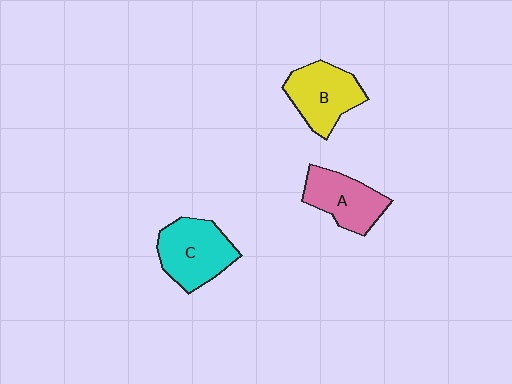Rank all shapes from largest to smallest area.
From largest to smallest: C (cyan), B (yellow), A (pink).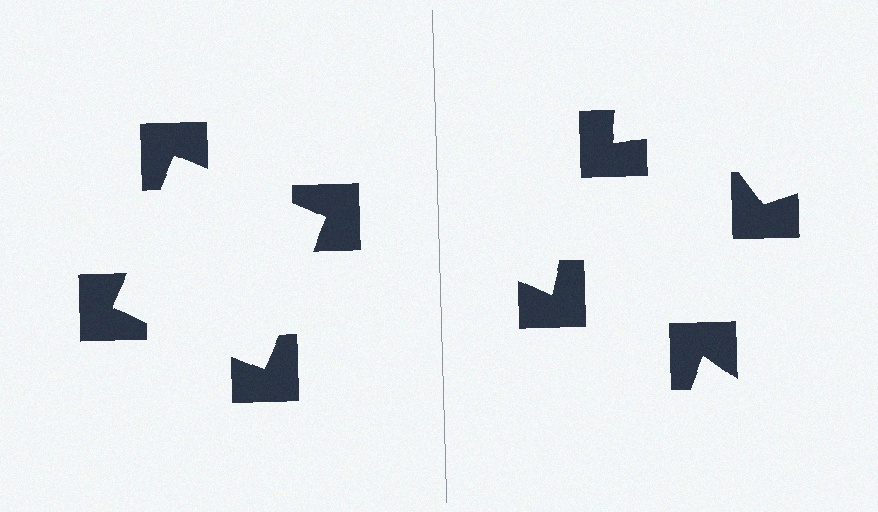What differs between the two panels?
The notched squares are positioned identically on both sides; only the wedge orientations differ. On the left they align to a square; on the right they are misaligned.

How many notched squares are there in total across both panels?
8 — 4 on each side.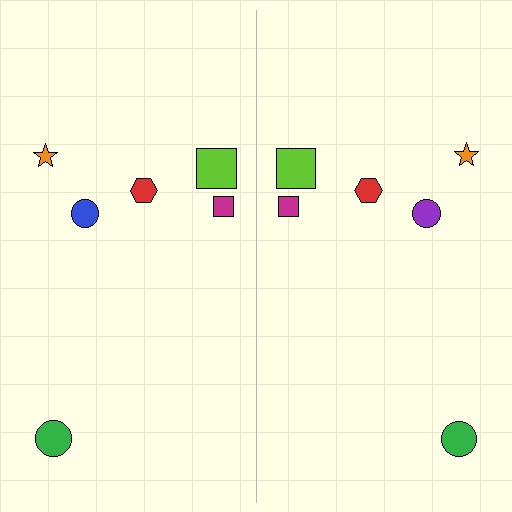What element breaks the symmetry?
The purple circle on the right side breaks the symmetry — its mirror counterpart is blue.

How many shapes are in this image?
There are 12 shapes in this image.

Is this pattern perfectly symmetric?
No, the pattern is not perfectly symmetric. The purple circle on the right side breaks the symmetry — its mirror counterpart is blue.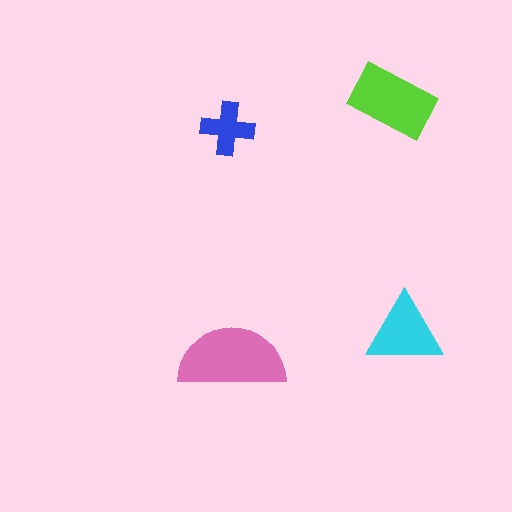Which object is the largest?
The pink semicircle.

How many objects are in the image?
There are 4 objects in the image.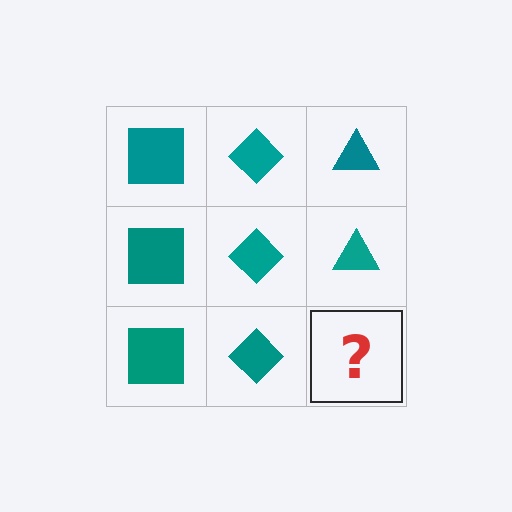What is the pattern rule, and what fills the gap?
The rule is that each column has a consistent shape. The gap should be filled with a teal triangle.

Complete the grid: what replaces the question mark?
The question mark should be replaced with a teal triangle.